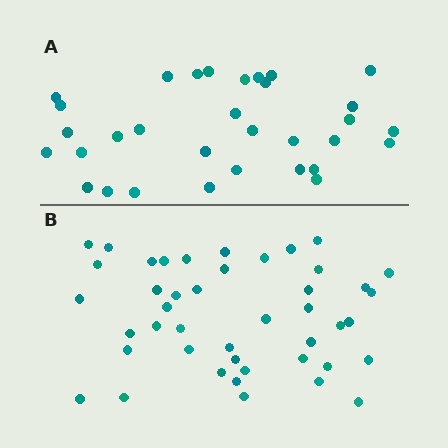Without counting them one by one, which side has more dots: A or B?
Region B (the bottom region) has more dots.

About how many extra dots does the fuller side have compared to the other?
Region B has roughly 12 or so more dots than region A.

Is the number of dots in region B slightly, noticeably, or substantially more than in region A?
Region B has noticeably more, but not dramatically so. The ratio is roughly 1.4 to 1.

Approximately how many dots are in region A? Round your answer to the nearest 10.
About 30 dots. (The exact count is 32, which rounds to 30.)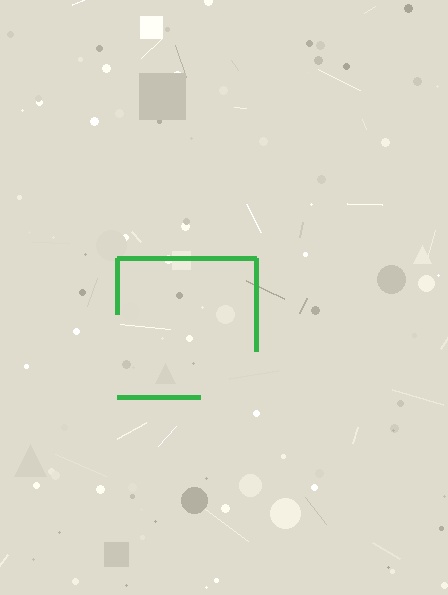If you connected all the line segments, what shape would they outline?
They would outline a square.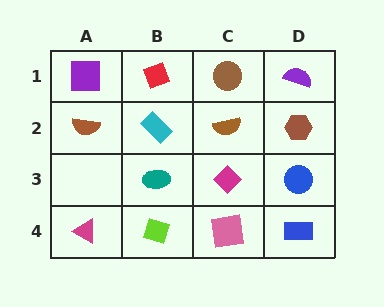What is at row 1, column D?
A purple semicircle.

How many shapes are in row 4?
4 shapes.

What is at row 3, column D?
A blue circle.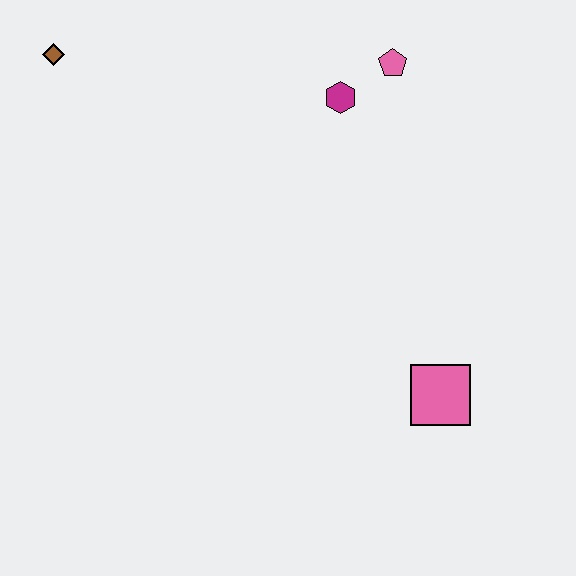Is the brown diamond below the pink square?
No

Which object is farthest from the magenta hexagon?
The pink square is farthest from the magenta hexagon.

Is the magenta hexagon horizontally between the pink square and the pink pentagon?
No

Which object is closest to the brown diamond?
The magenta hexagon is closest to the brown diamond.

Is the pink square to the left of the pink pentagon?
No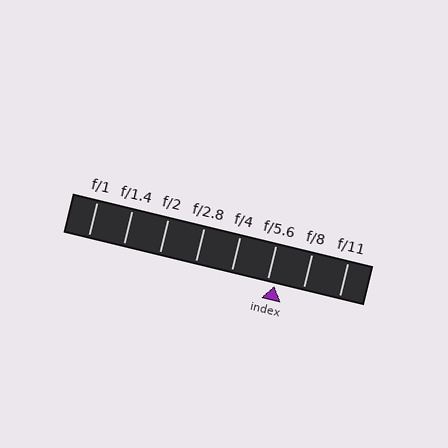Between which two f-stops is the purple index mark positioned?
The index mark is between f/5.6 and f/8.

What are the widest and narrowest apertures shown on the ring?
The widest aperture shown is f/1 and the narrowest is f/11.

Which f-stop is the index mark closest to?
The index mark is closest to f/5.6.